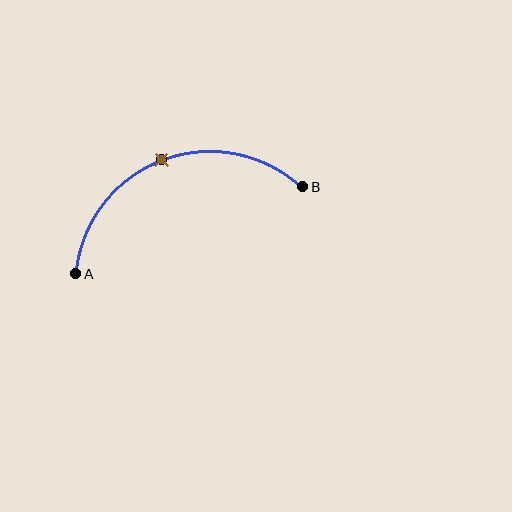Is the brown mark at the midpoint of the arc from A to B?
Yes. The brown mark lies on the arc at equal arc-length from both A and B — it is the arc midpoint.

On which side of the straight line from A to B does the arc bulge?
The arc bulges above the straight line connecting A and B.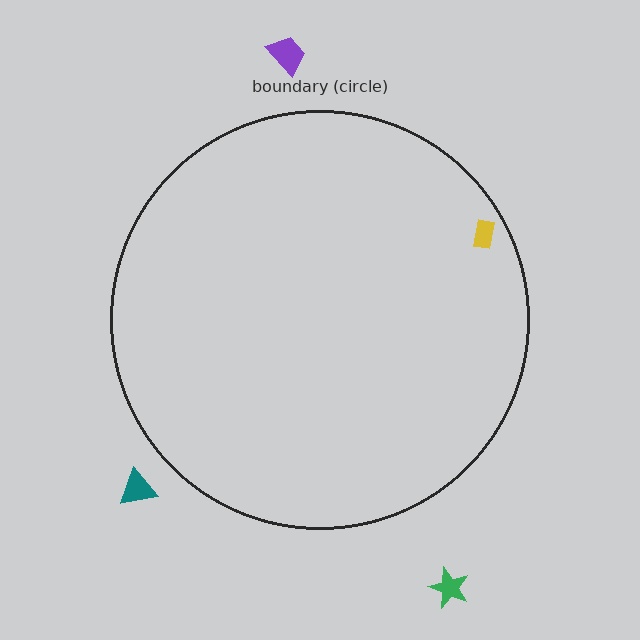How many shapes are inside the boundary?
1 inside, 3 outside.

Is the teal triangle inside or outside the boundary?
Outside.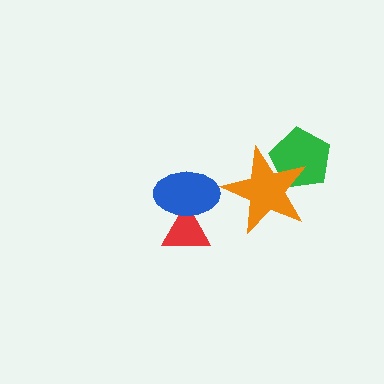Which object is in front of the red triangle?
The blue ellipse is in front of the red triangle.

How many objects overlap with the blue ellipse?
1 object overlaps with the blue ellipse.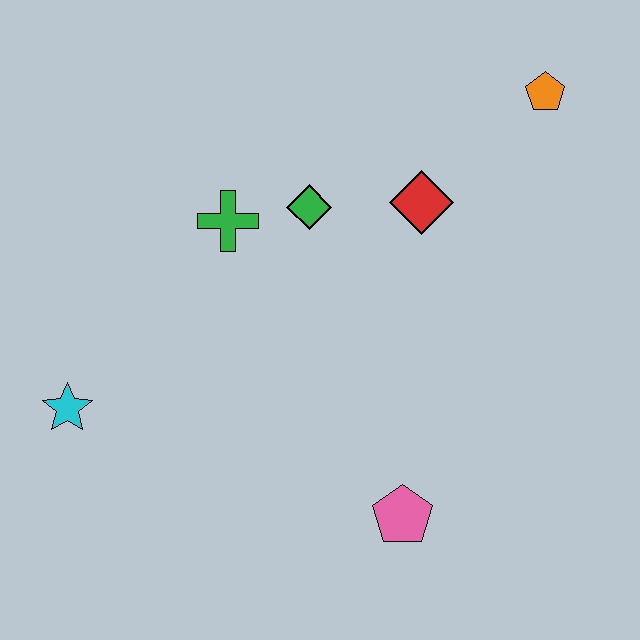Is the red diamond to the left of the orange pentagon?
Yes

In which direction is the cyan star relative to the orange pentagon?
The cyan star is to the left of the orange pentagon.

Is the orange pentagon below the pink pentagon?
No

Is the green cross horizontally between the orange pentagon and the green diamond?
No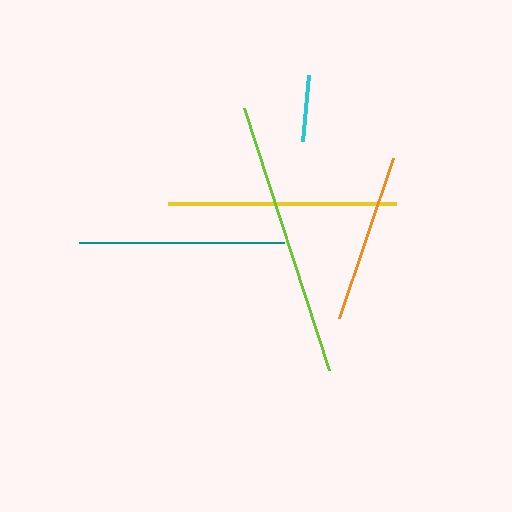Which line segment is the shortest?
The cyan line is the shortest at approximately 66 pixels.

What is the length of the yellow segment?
The yellow segment is approximately 228 pixels long.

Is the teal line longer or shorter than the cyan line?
The teal line is longer than the cyan line.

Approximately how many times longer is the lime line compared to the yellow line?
The lime line is approximately 1.2 times the length of the yellow line.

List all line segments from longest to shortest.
From longest to shortest: lime, yellow, teal, orange, cyan.